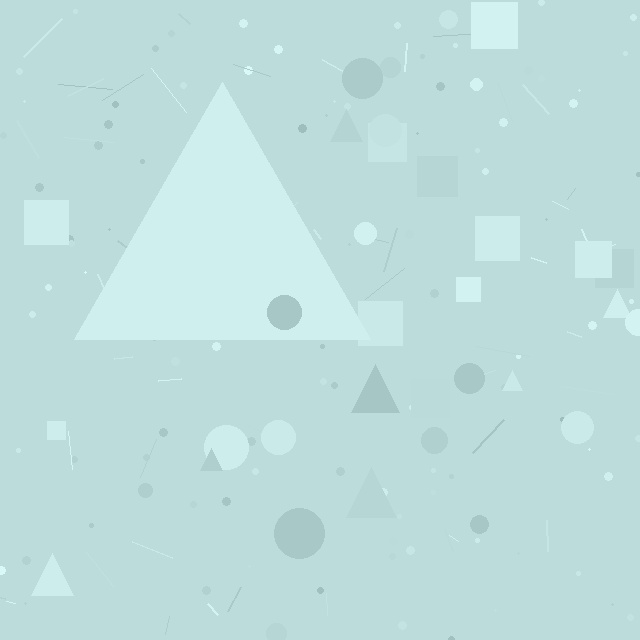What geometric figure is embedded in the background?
A triangle is embedded in the background.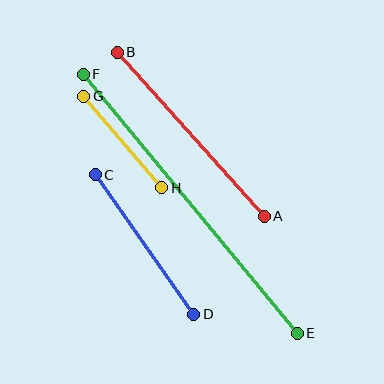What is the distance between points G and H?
The distance is approximately 120 pixels.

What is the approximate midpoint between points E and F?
The midpoint is at approximately (190, 204) pixels.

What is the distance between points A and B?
The distance is approximately 220 pixels.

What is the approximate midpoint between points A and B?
The midpoint is at approximately (191, 134) pixels.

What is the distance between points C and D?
The distance is approximately 171 pixels.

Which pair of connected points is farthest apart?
Points E and F are farthest apart.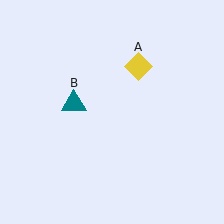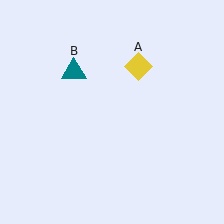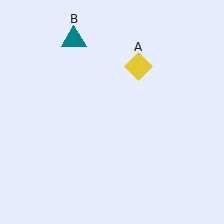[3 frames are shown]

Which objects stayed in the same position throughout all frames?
Yellow diamond (object A) remained stationary.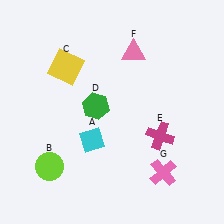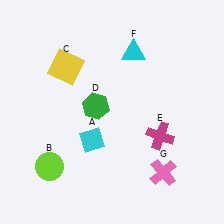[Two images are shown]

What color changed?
The triangle (F) changed from pink in Image 1 to cyan in Image 2.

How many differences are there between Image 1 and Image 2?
There is 1 difference between the two images.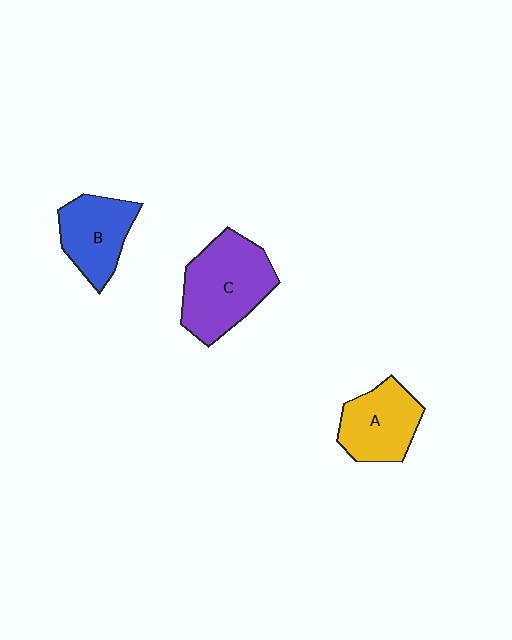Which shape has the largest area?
Shape C (purple).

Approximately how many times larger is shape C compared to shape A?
Approximately 1.4 times.